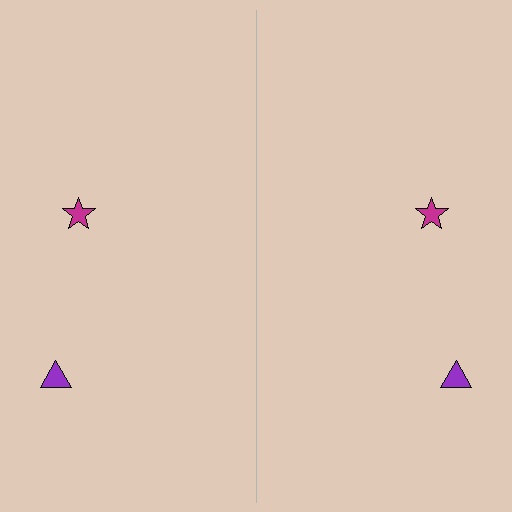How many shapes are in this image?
There are 4 shapes in this image.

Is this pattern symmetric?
Yes, this pattern has bilateral (reflection) symmetry.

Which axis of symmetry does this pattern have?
The pattern has a vertical axis of symmetry running through the center of the image.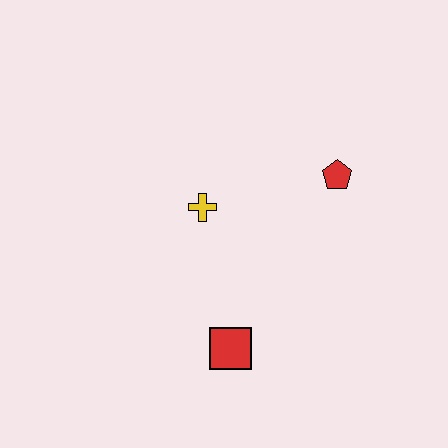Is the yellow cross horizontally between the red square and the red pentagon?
No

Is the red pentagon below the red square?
No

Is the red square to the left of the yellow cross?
No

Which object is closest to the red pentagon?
The yellow cross is closest to the red pentagon.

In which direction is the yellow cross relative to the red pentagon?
The yellow cross is to the left of the red pentagon.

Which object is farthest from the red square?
The red pentagon is farthest from the red square.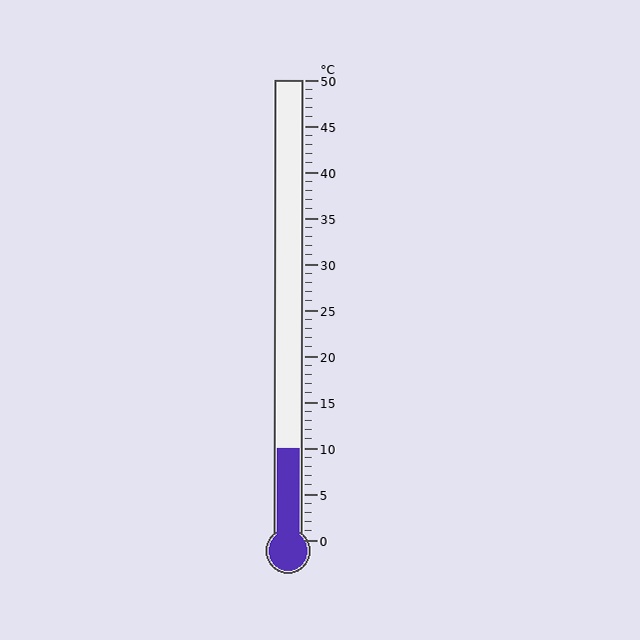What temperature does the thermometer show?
The thermometer shows approximately 10°C.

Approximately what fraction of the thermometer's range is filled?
The thermometer is filled to approximately 20% of its range.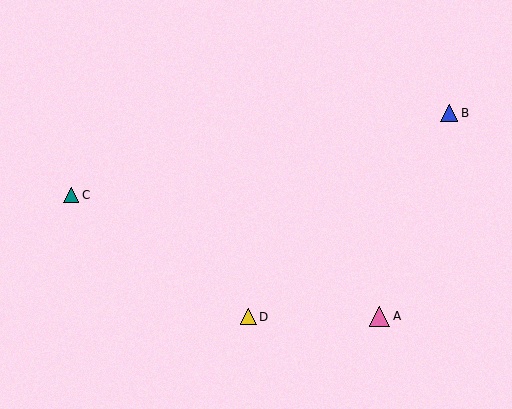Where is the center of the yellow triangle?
The center of the yellow triangle is at (248, 317).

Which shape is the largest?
The pink triangle (labeled A) is the largest.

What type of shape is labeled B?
Shape B is a blue triangle.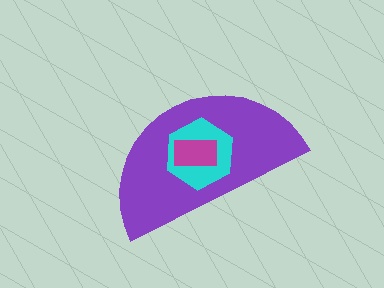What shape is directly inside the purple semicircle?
The cyan hexagon.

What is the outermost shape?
The purple semicircle.